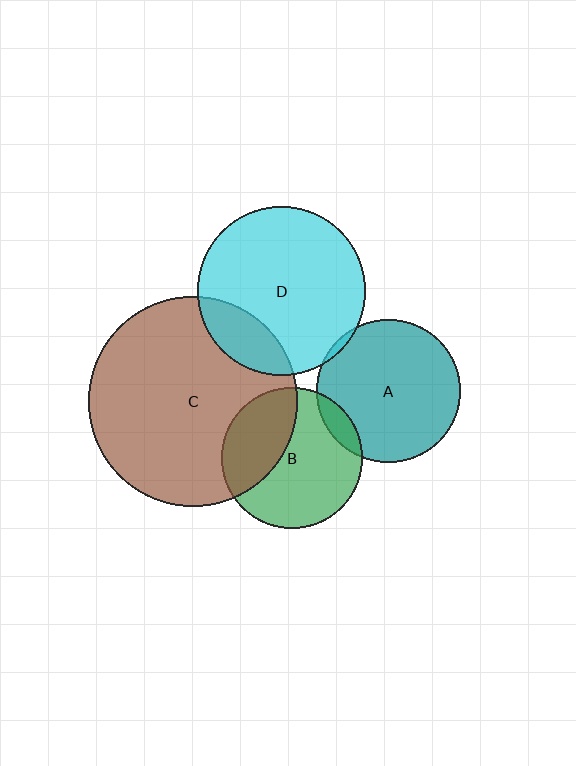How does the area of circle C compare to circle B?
Approximately 2.2 times.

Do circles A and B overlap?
Yes.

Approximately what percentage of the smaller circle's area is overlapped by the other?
Approximately 10%.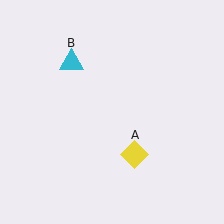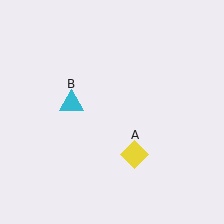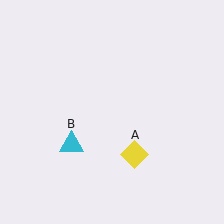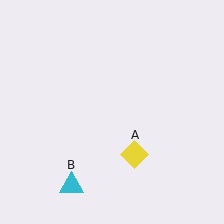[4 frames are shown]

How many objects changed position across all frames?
1 object changed position: cyan triangle (object B).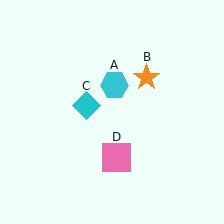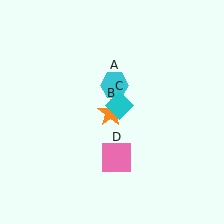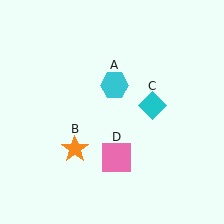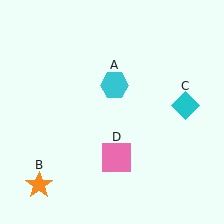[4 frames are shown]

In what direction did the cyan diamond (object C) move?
The cyan diamond (object C) moved right.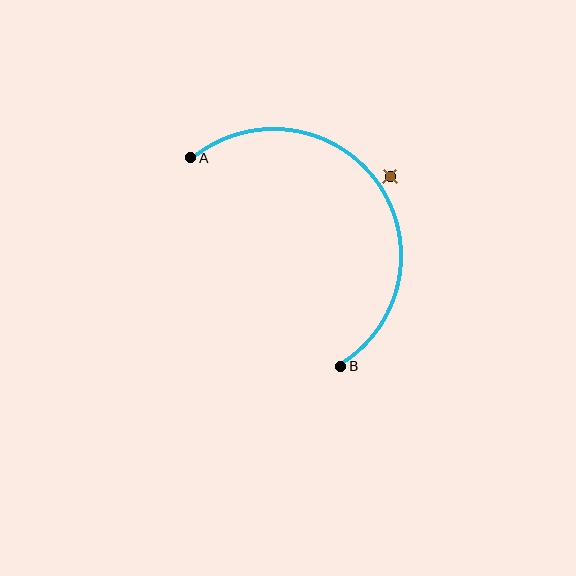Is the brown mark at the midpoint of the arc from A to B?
No — the brown mark does not lie on the arc at all. It sits slightly outside the curve.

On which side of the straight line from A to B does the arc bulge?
The arc bulges above and to the right of the straight line connecting A and B.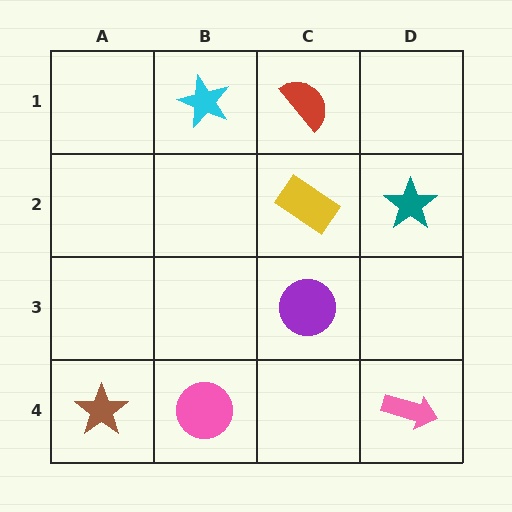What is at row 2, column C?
A yellow rectangle.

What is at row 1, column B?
A cyan star.